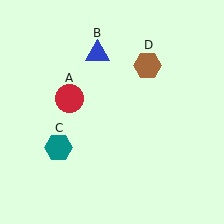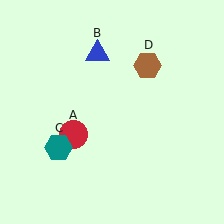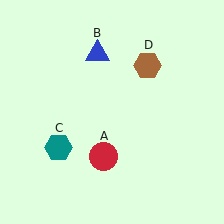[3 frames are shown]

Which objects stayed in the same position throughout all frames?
Blue triangle (object B) and teal hexagon (object C) and brown hexagon (object D) remained stationary.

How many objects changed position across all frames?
1 object changed position: red circle (object A).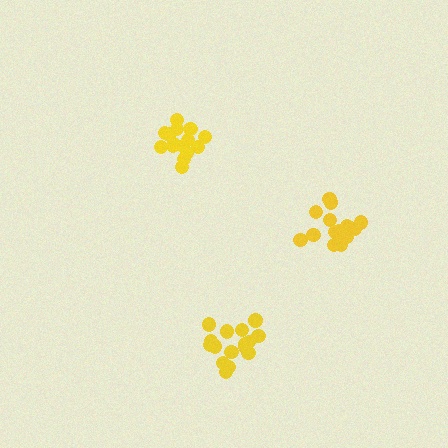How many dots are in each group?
Group 1: 17 dots, Group 2: 16 dots, Group 3: 15 dots (48 total).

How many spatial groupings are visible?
There are 3 spatial groupings.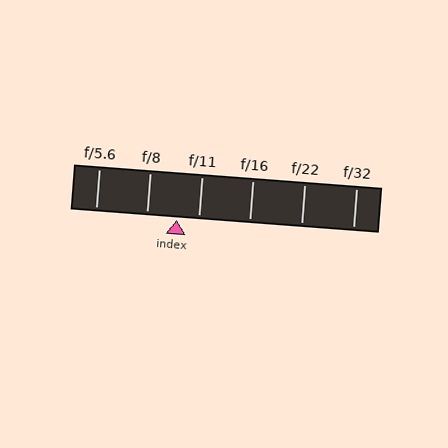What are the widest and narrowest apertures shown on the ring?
The widest aperture shown is f/5.6 and the narrowest is f/32.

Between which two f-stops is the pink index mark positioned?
The index mark is between f/8 and f/11.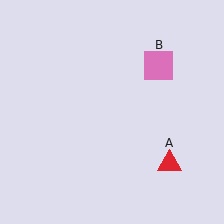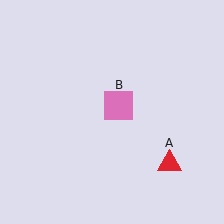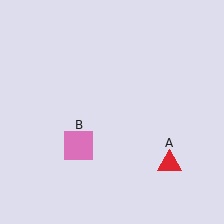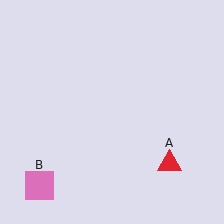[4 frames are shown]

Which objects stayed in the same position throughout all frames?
Red triangle (object A) remained stationary.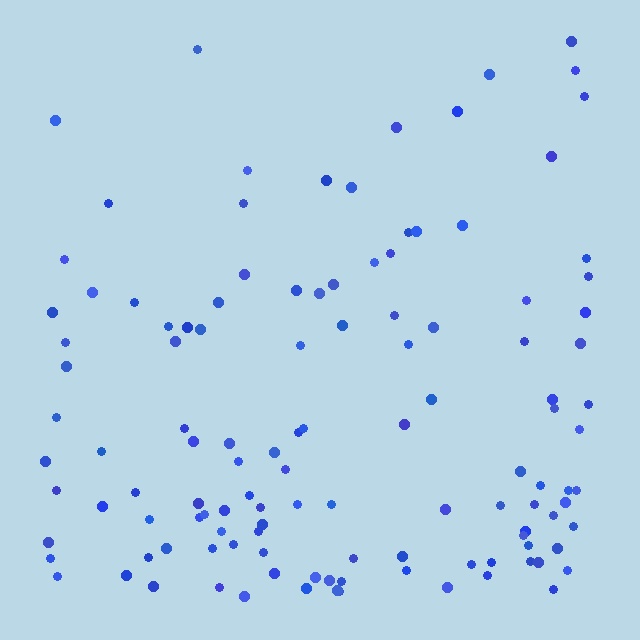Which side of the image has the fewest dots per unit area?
The top.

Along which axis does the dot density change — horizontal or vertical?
Vertical.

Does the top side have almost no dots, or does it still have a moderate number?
Still a moderate number, just noticeably fewer than the bottom.